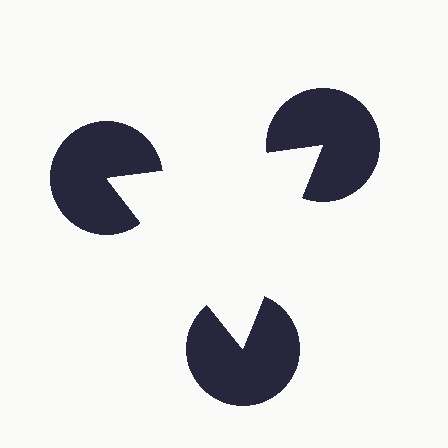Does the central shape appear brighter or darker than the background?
It typically appears slightly brighter than the background, even though no actual brightness change is drawn.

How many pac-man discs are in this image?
There are 3 — one at each vertex of the illusory triangle.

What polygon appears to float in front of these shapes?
An illusory triangle — its edges are inferred from the aligned wedge cuts in the pac-man discs, not physically drawn.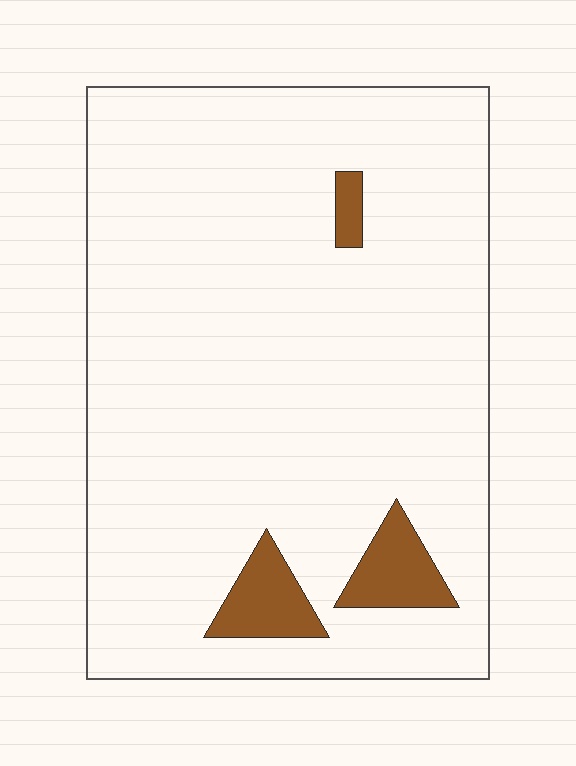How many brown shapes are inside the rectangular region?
3.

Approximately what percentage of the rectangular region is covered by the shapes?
Approximately 5%.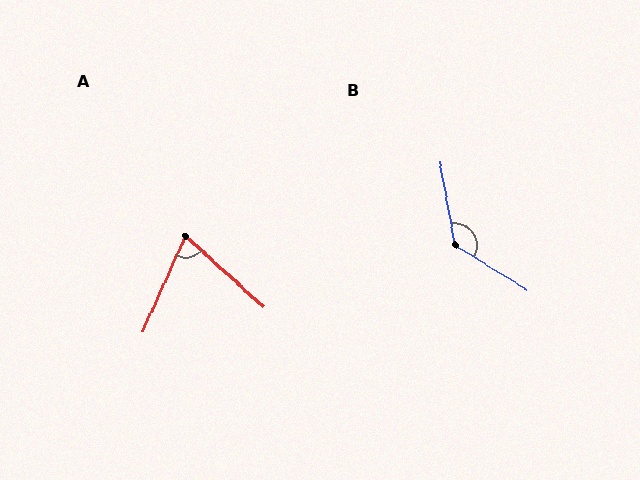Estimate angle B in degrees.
Approximately 132 degrees.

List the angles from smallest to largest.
A (72°), B (132°).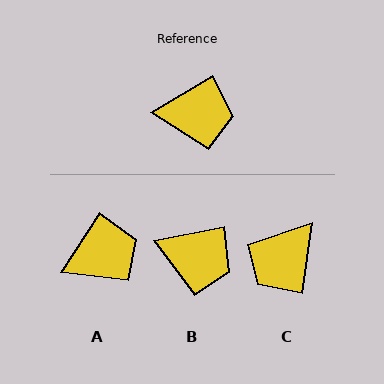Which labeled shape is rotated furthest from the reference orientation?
C, about 129 degrees away.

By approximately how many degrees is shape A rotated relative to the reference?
Approximately 26 degrees counter-clockwise.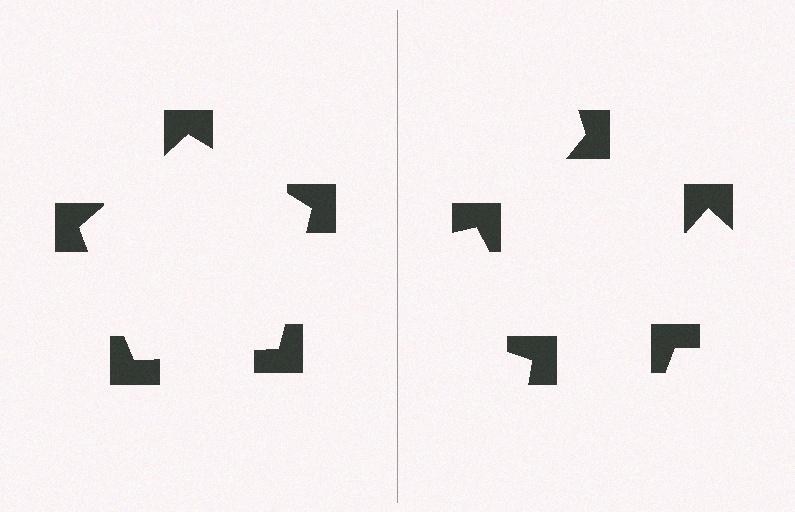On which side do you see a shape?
An illusory pentagon appears on the left side. On the right side the wedge cuts are rotated, so no coherent shape forms.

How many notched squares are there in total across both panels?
10 — 5 on each side.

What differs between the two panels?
The notched squares are positioned identically on both sides; only the wedge orientations differ. On the left they align to a pentagon; on the right they are misaligned.